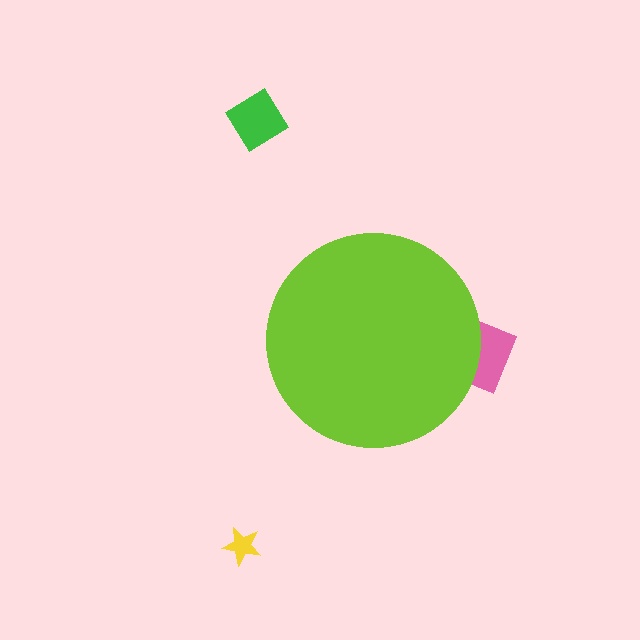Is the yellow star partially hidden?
No, the yellow star is fully visible.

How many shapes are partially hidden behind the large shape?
1 shape is partially hidden.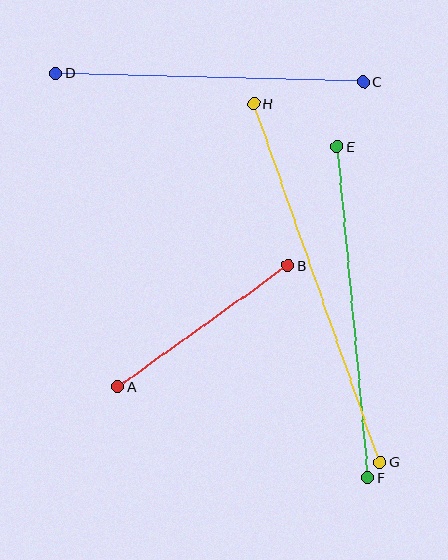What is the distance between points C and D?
The distance is approximately 308 pixels.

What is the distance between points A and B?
The distance is approximately 208 pixels.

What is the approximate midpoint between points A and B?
The midpoint is at approximately (203, 326) pixels.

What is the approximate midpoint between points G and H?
The midpoint is at approximately (317, 283) pixels.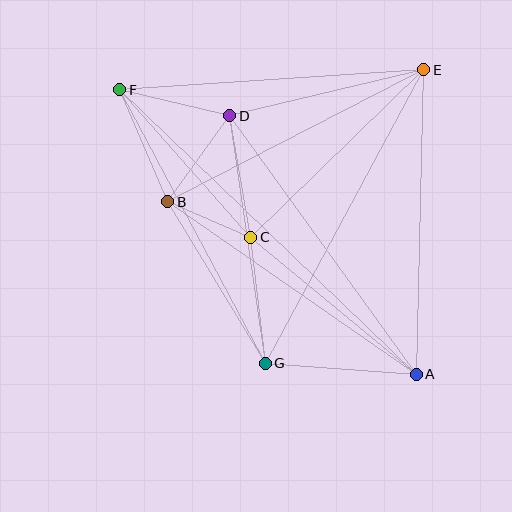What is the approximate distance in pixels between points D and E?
The distance between D and E is approximately 199 pixels.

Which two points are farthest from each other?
Points A and F are farthest from each other.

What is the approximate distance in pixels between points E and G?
The distance between E and G is approximately 334 pixels.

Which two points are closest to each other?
Points B and C are closest to each other.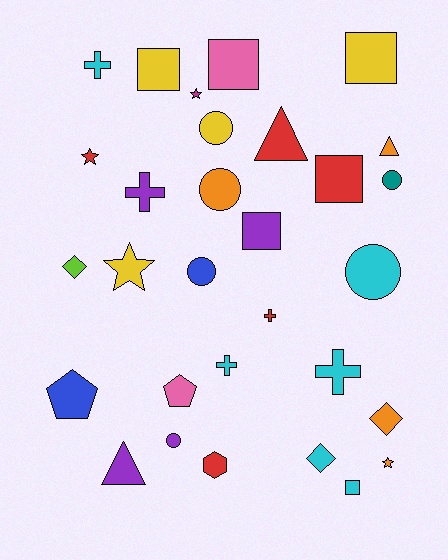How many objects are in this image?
There are 30 objects.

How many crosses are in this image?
There are 5 crosses.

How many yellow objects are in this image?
There are 4 yellow objects.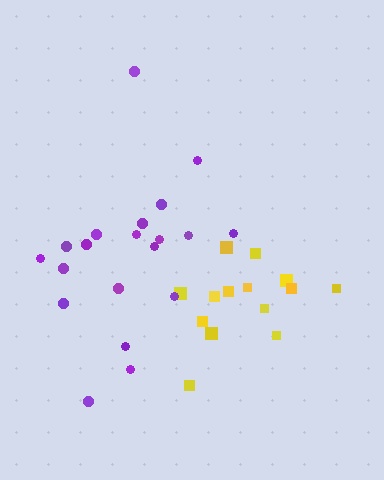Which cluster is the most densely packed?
Yellow.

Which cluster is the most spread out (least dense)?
Purple.